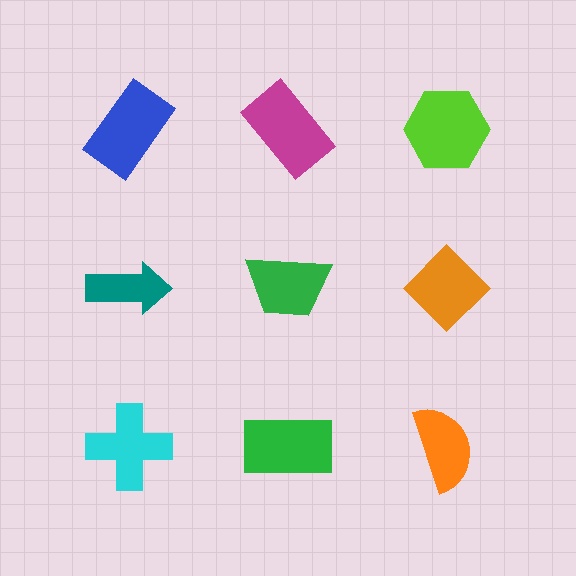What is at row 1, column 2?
A magenta rectangle.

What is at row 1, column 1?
A blue rectangle.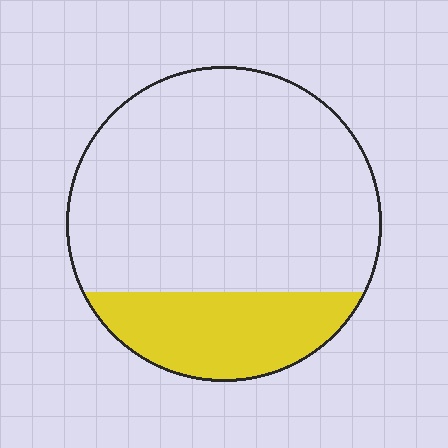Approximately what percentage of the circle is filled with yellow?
Approximately 25%.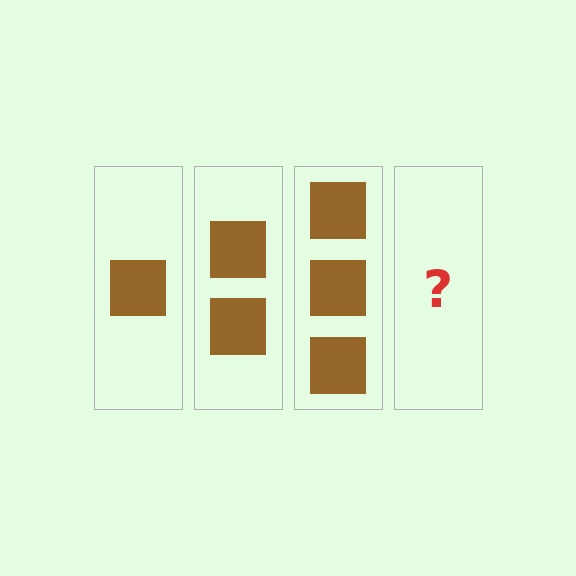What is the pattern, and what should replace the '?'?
The pattern is that each step adds one more square. The '?' should be 4 squares.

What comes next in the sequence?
The next element should be 4 squares.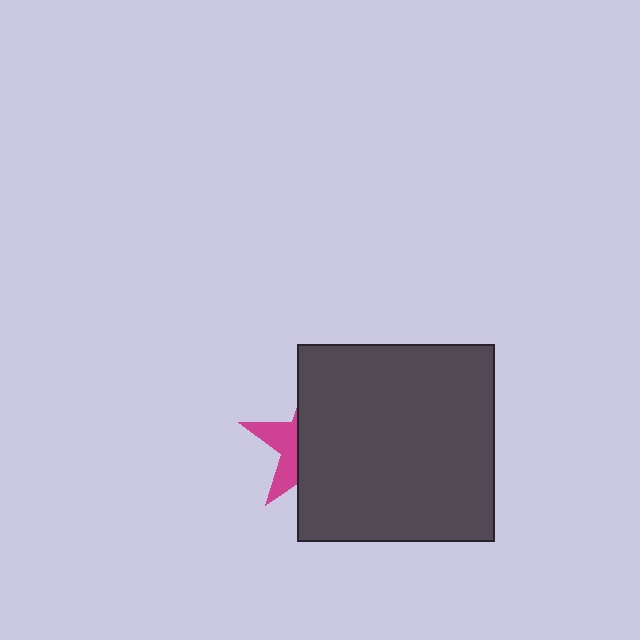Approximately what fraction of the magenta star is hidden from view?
Roughly 67% of the magenta star is hidden behind the dark gray square.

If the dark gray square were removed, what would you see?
You would see the complete magenta star.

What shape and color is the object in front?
The object in front is a dark gray square.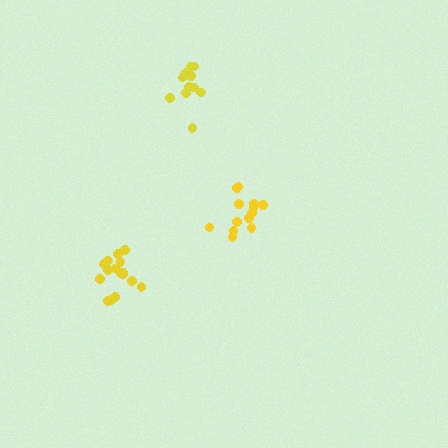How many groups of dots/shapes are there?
There are 3 groups.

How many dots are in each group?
Group 1: 13 dots, Group 2: 13 dots, Group 3: 16 dots (42 total).